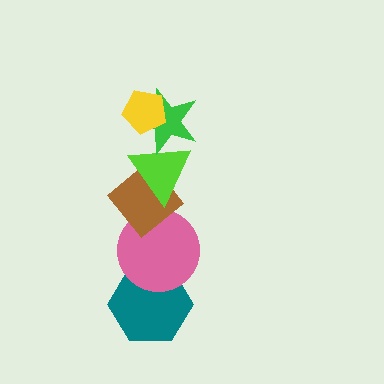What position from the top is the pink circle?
The pink circle is 5th from the top.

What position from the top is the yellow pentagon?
The yellow pentagon is 1st from the top.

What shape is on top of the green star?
The yellow pentagon is on top of the green star.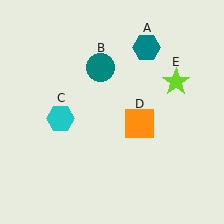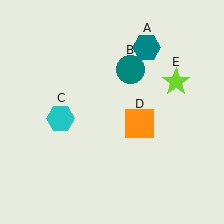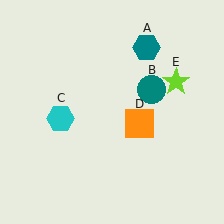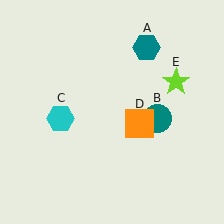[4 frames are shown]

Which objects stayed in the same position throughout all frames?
Teal hexagon (object A) and cyan hexagon (object C) and orange square (object D) and lime star (object E) remained stationary.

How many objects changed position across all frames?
1 object changed position: teal circle (object B).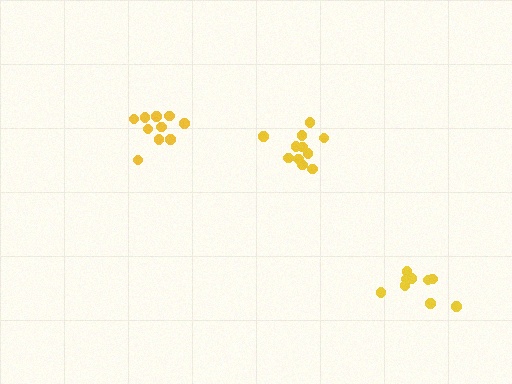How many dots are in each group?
Group 1: 9 dots, Group 2: 12 dots, Group 3: 10 dots (31 total).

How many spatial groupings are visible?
There are 3 spatial groupings.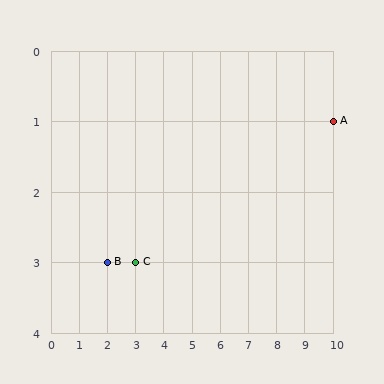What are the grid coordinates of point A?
Point A is at grid coordinates (10, 1).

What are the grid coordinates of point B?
Point B is at grid coordinates (2, 3).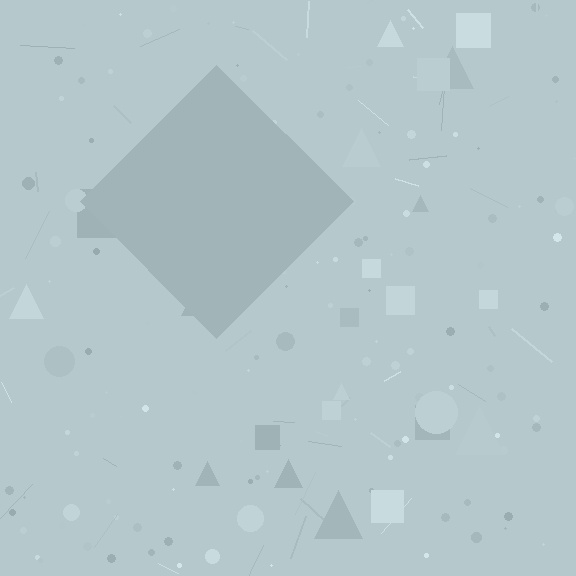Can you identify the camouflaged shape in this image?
The camouflaged shape is a diamond.